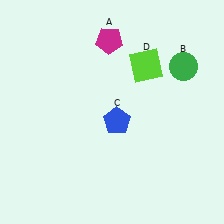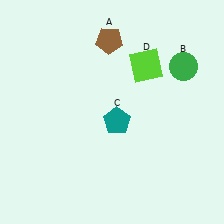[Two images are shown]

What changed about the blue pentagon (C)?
In Image 1, C is blue. In Image 2, it changed to teal.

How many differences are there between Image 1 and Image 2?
There are 2 differences between the two images.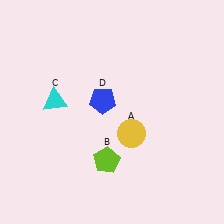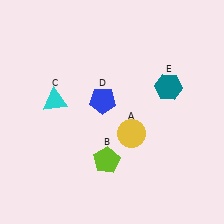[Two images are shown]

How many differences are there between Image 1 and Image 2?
There is 1 difference between the two images.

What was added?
A teal hexagon (E) was added in Image 2.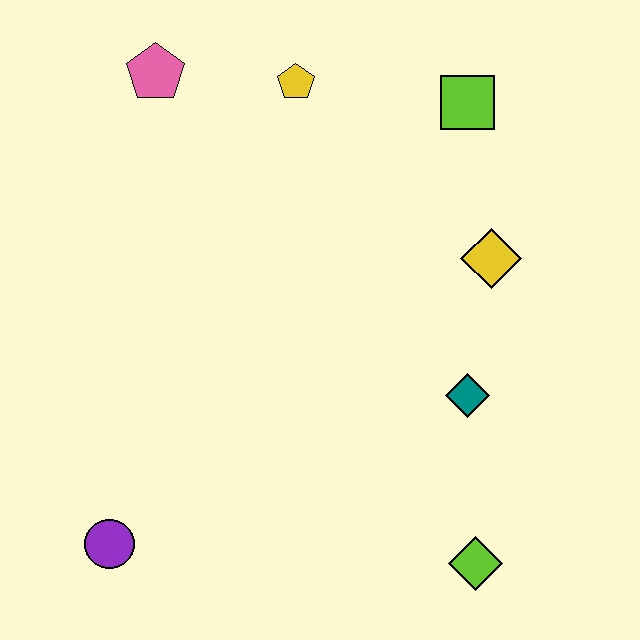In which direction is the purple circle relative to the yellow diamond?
The purple circle is to the left of the yellow diamond.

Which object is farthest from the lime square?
The purple circle is farthest from the lime square.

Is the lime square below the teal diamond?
No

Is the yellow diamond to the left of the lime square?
No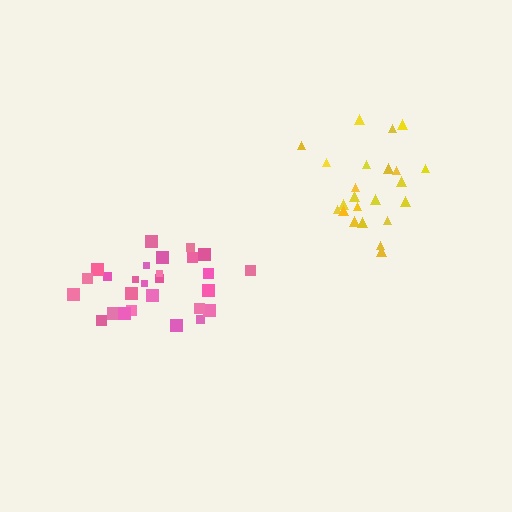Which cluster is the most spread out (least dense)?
Yellow.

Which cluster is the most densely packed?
Pink.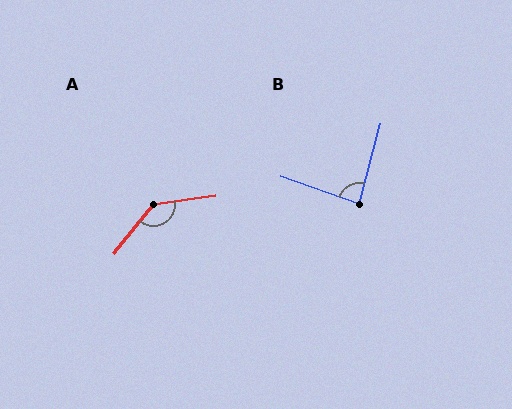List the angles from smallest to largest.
B (85°), A (137°).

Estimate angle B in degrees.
Approximately 85 degrees.